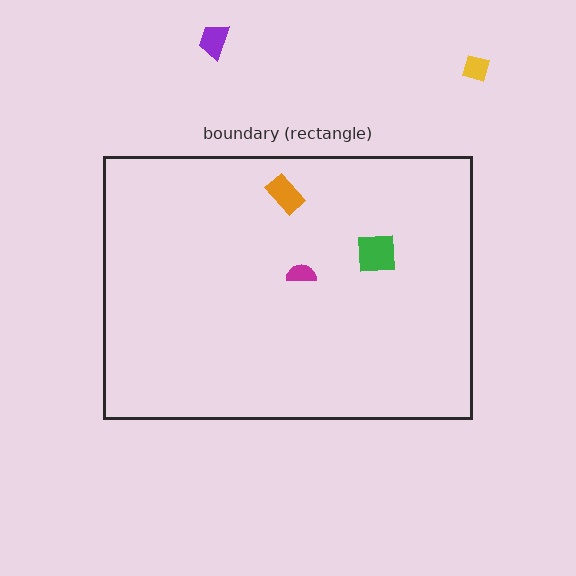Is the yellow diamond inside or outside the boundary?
Outside.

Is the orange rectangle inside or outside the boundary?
Inside.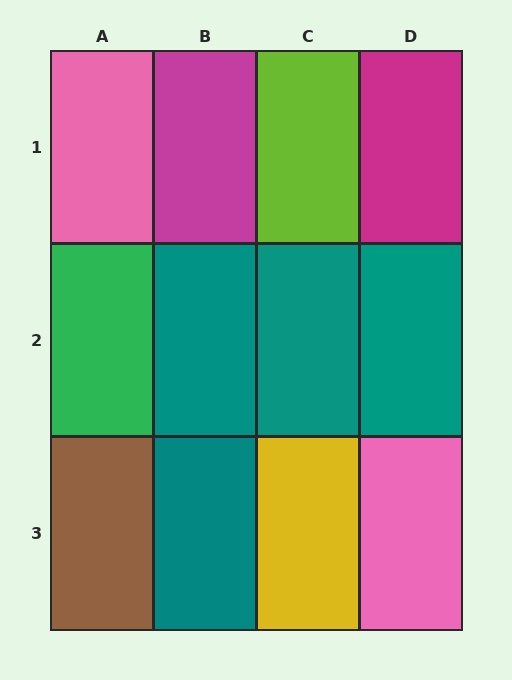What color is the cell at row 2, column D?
Teal.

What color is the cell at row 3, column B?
Teal.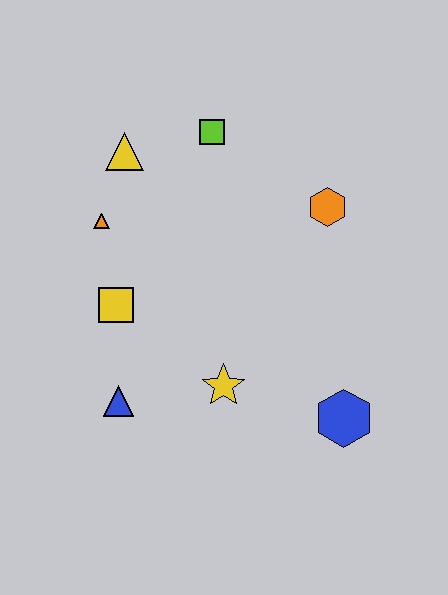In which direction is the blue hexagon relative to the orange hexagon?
The blue hexagon is below the orange hexagon.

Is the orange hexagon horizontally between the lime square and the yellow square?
No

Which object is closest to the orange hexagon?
The lime square is closest to the orange hexagon.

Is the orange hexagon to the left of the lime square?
No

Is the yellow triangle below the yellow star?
No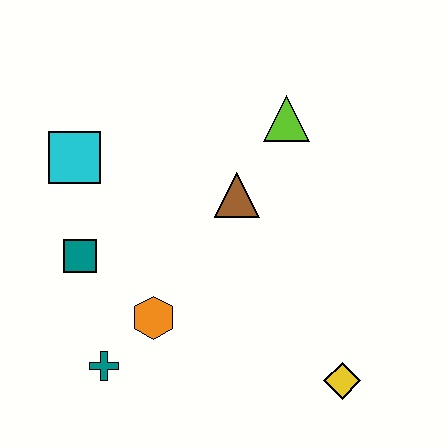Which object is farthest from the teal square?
The yellow diamond is farthest from the teal square.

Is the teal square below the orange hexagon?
No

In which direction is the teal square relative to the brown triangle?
The teal square is to the left of the brown triangle.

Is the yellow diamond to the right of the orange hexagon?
Yes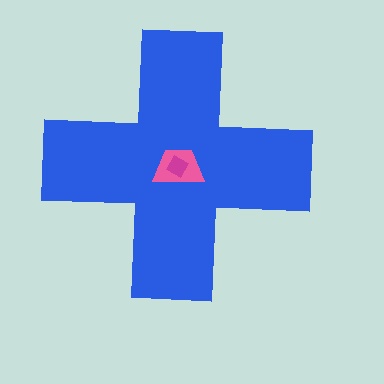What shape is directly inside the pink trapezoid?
The magenta diamond.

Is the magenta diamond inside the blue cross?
Yes.